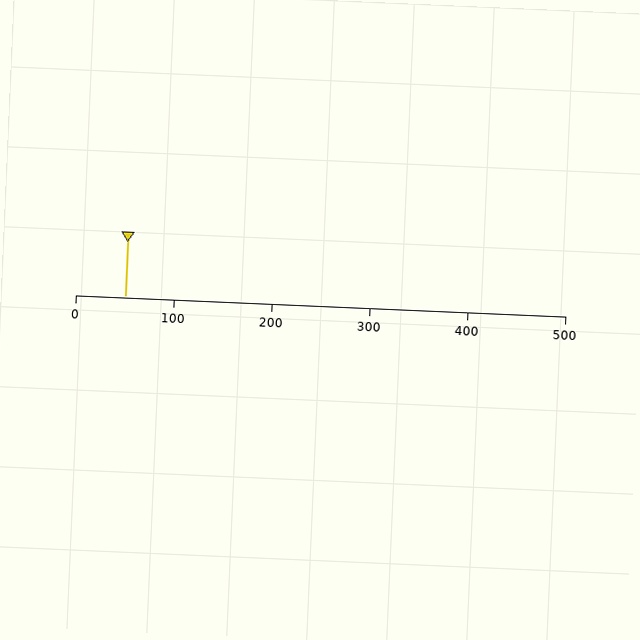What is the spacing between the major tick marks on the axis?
The major ticks are spaced 100 apart.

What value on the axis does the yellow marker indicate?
The marker indicates approximately 50.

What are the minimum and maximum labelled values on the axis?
The axis runs from 0 to 500.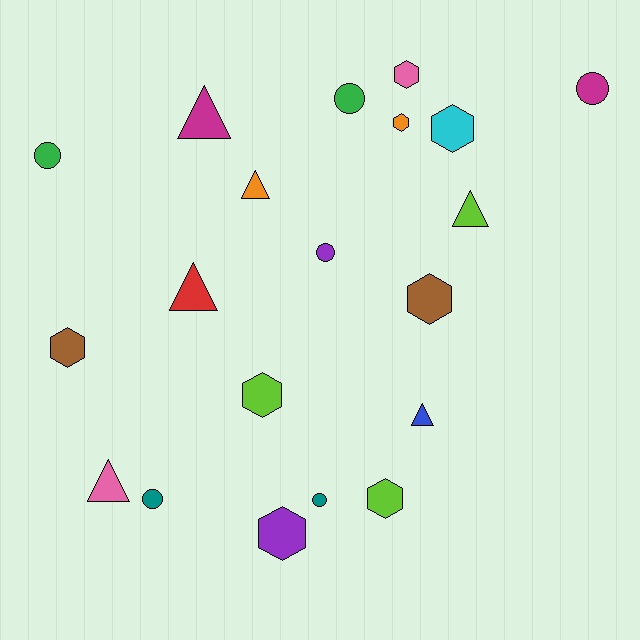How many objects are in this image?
There are 20 objects.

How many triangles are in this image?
There are 6 triangles.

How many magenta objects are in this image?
There are 2 magenta objects.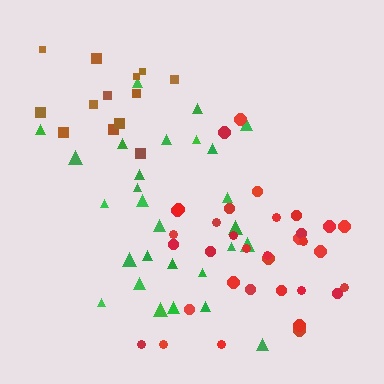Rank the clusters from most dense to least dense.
red, brown, green.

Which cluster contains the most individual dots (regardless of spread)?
Red (34).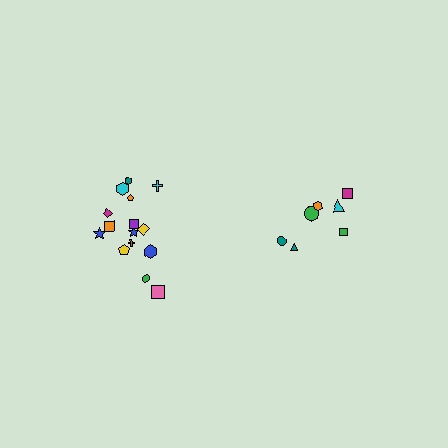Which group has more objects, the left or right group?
The left group.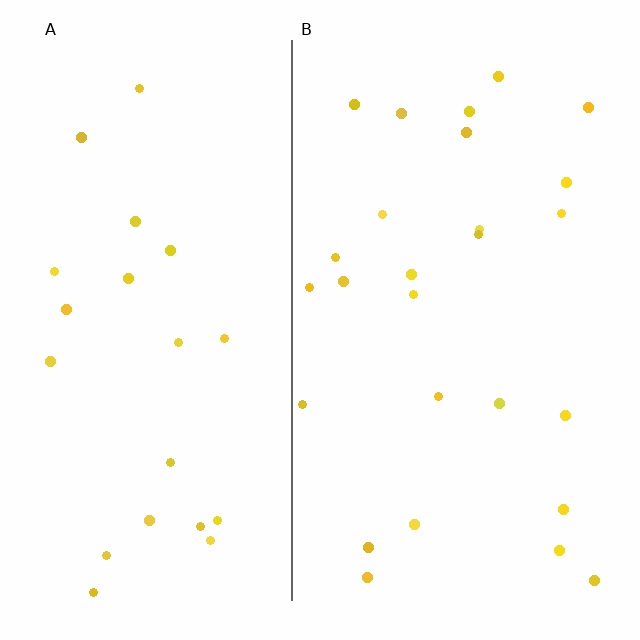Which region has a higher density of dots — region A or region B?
B (the right).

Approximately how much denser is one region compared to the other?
Approximately 1.3× — region B over region A.